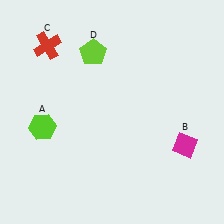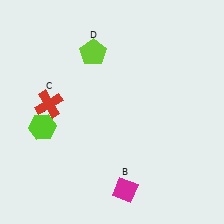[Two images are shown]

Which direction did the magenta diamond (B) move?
The magenta diamond (B) moved left.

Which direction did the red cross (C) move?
The red cross (C) moved down.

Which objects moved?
The objects that moved are: the magenta diamond (B), the red cross (C).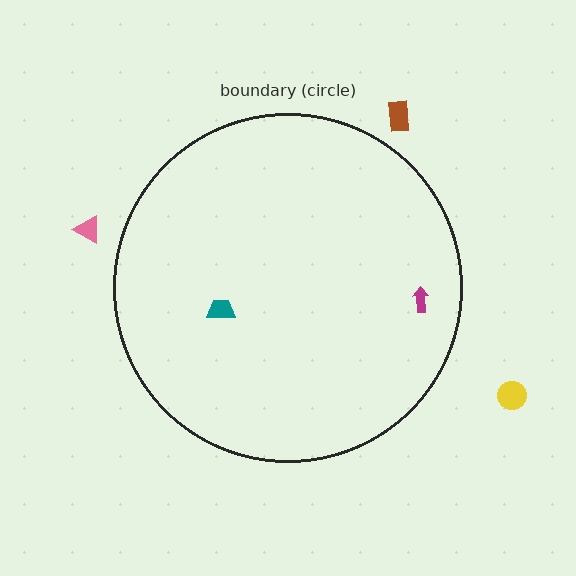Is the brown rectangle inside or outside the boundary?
Outside.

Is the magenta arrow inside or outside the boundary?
Inside.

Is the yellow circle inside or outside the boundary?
Outside.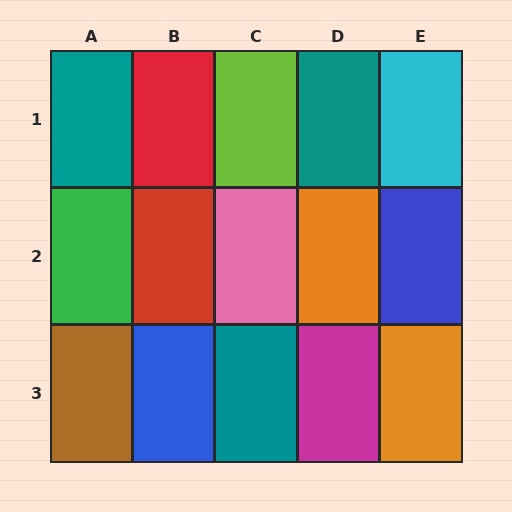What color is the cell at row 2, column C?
Pink.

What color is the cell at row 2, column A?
Green.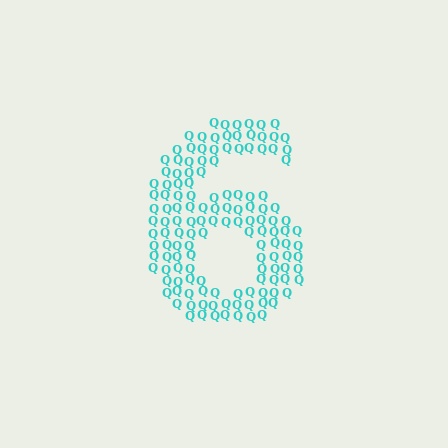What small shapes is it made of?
It is made of small letter Q's.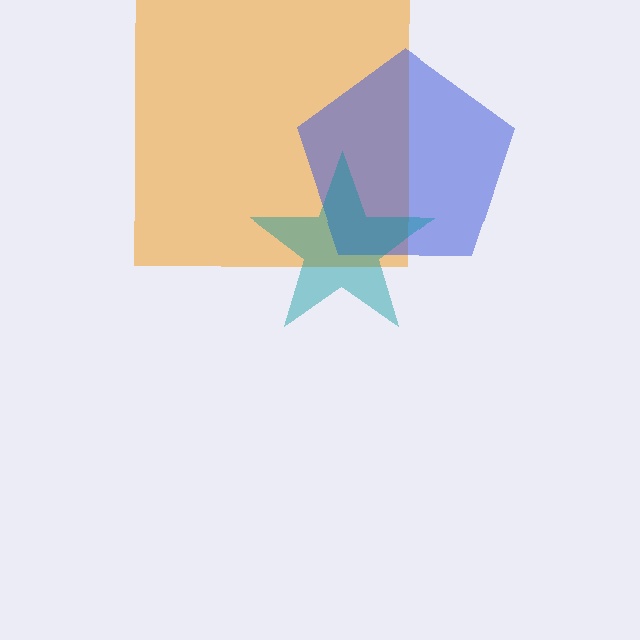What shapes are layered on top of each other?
The layered shapes are: an orange square, a blue pentagon, a teal star.